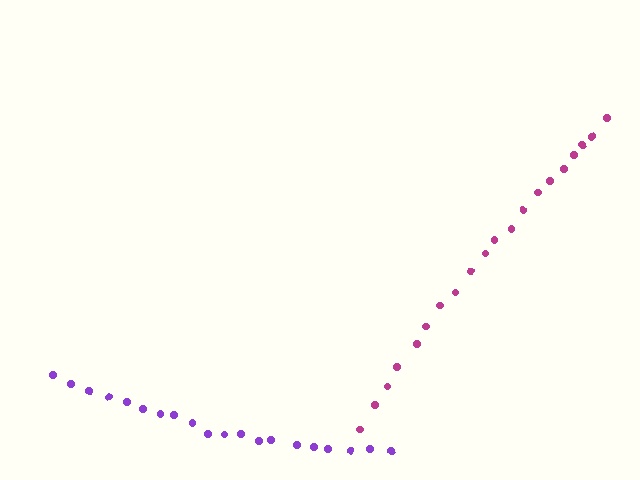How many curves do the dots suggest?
There are 2 distinct paths.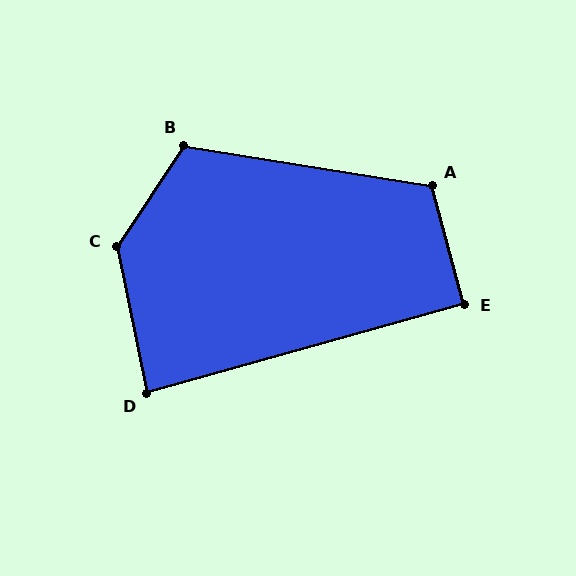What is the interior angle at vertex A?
Approximately 114 degrees (obtuse).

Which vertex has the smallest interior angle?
D, at approximately 86 degrees.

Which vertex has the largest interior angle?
C, at approximately 135 degrees.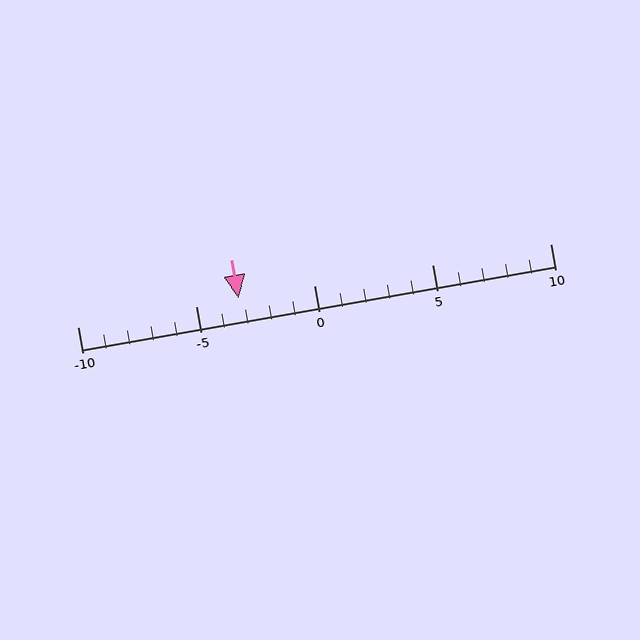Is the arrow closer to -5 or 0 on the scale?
The arrow is closer to -5.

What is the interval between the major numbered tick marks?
The major tick marks are spaced 5 units apart.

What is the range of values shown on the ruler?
The ruler shows values from -10 to 10.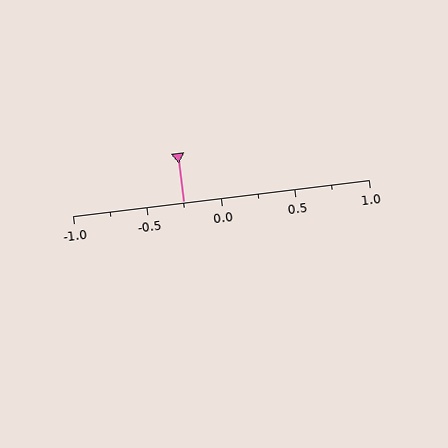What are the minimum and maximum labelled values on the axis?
The axis runs from -1.0 to 1.0.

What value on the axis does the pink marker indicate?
The marker indicates approximately -0.25.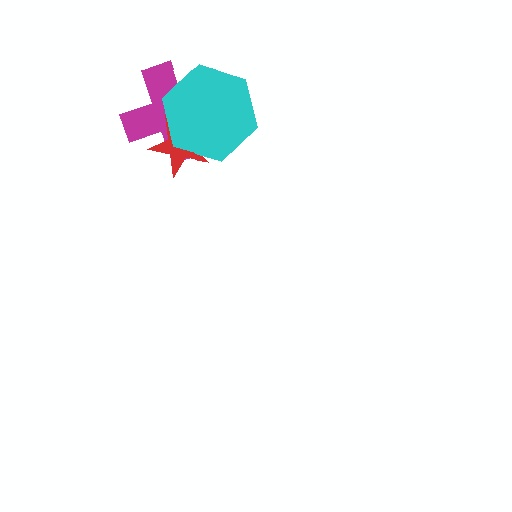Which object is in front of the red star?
The cyan hexagon is in front of the red star.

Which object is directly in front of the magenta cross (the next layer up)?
The red star is directly in front of the magenta cross.